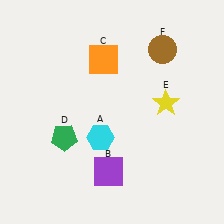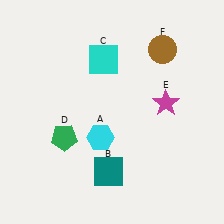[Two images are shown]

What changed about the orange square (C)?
In Image 1, C is orange. In Image 2, it changed to cyan.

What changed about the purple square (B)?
In Image 1, B is purple. In Image 2, it changed to teal.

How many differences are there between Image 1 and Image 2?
There are 3 differences between the two images.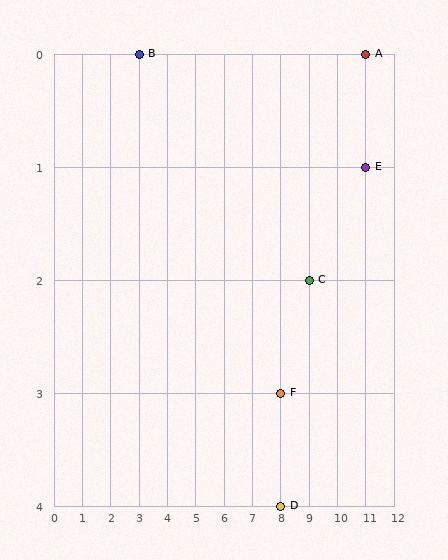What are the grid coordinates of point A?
Point A is at grid coordinates (11, 0).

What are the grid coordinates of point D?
Point D is at grid coordinates (8, 4).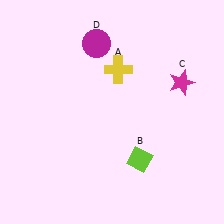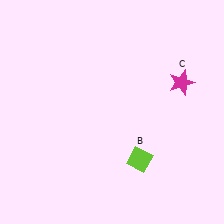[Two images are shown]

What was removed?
The yellow cross (A), the magenta circle (D) were removed in Image 2.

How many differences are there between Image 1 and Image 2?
There are 2 differences between the two images.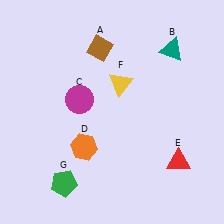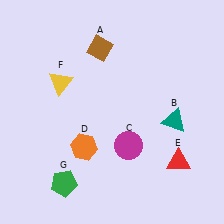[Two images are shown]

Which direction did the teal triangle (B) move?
The teal triangle (B) moved down.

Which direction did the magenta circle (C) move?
The magenta circle (C) moved right.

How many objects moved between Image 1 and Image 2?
3 objects moved between the two images.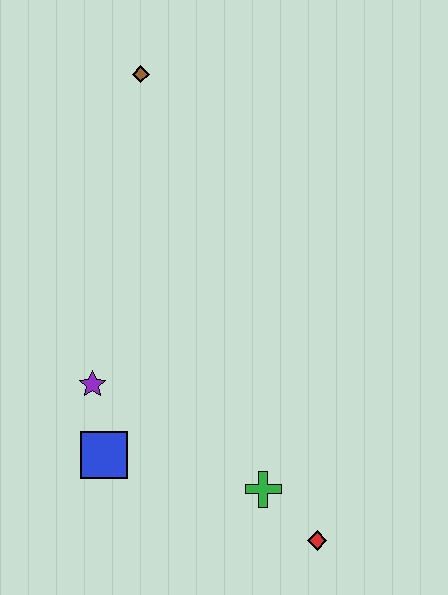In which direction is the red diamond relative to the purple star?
The red diamond is to the right of the purple star.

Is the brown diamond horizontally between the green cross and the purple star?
Yes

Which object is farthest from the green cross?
The brown diamond is farthest from the green cross.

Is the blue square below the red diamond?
No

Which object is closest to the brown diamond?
The purple star is closest to the brown diamond.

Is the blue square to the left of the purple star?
No